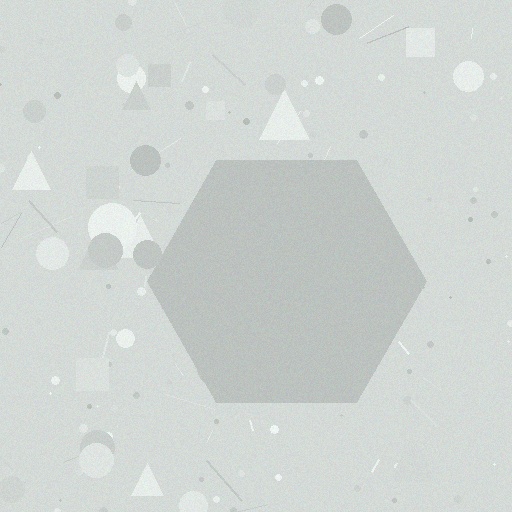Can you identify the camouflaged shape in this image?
The camouflaged shape is a hexagon.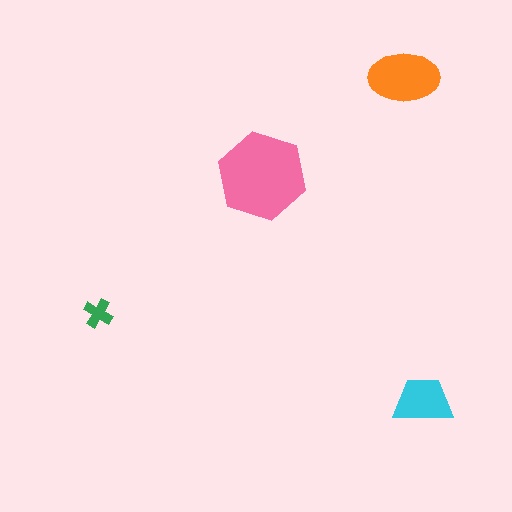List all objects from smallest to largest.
The green cross, the cyan trapezoid, the orange ellipse, the pink hexagon.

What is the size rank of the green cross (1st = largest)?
4th.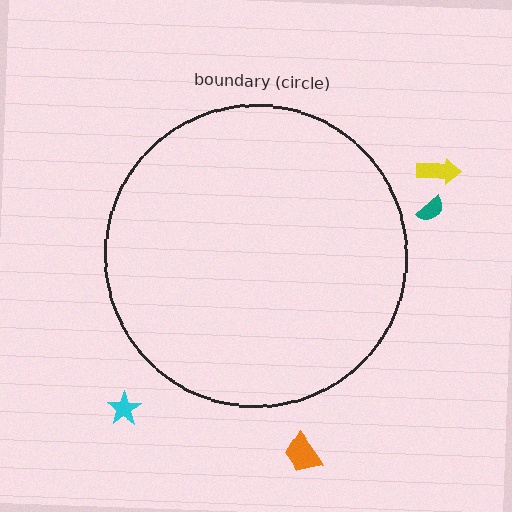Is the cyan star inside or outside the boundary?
Outside.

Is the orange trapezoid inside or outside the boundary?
Outside.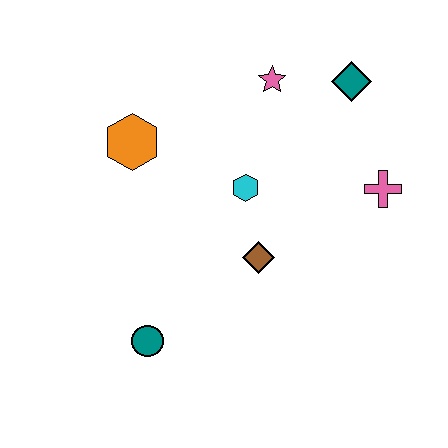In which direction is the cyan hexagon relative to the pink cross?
The cyan hexagon is to the left of the pink cross.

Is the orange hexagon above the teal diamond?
No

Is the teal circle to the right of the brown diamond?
No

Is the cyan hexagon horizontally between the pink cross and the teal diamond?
No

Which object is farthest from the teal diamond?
The teal circle is farthest from the teal diamond.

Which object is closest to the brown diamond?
The cyan hexagon is closest to the brown diamond.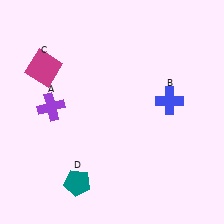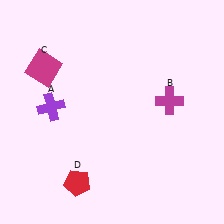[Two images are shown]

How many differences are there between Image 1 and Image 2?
There are 2 differences between the two images.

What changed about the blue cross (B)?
In Image 1, B is blue. In Image 2, it changed to magenta.